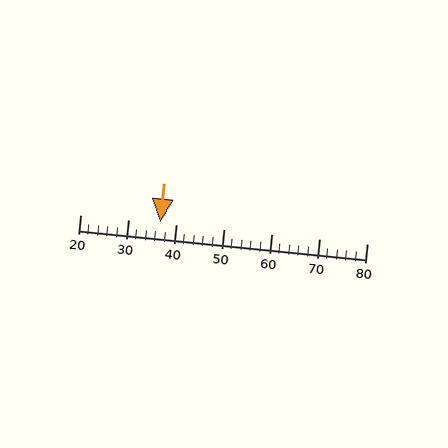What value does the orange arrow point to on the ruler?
The orange arrow points to approximately 37.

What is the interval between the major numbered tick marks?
The major tick marks are spaced 10 units apart.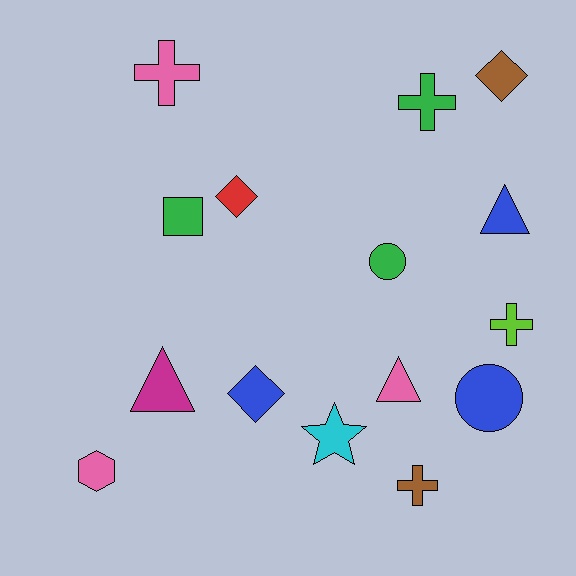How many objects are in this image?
There are 15 objects.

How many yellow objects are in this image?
There are no yellow objects.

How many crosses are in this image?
There are 4 crosses.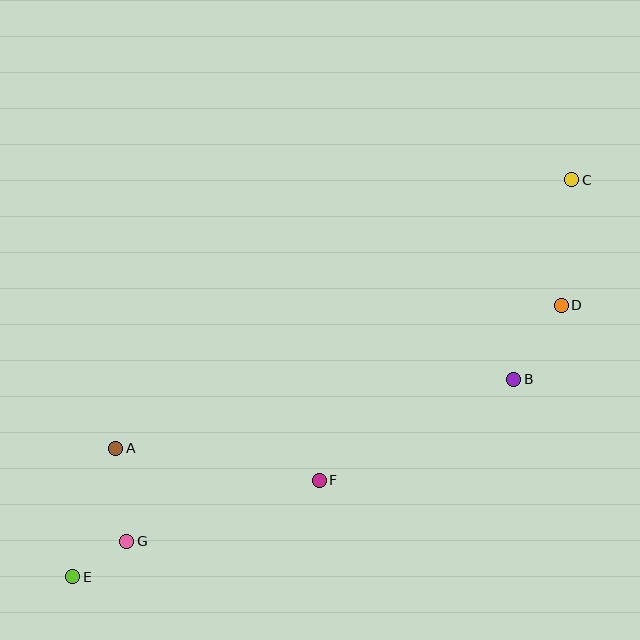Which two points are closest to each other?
Points E and G are closest to each other.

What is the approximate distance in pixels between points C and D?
The distance between C and D is approximately 126 pixels.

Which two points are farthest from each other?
Points C and E are farthest from each other.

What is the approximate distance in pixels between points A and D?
The distance between A and D is approximately 468 pixels.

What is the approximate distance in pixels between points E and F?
The distance between E and F is approximately 265 pixels.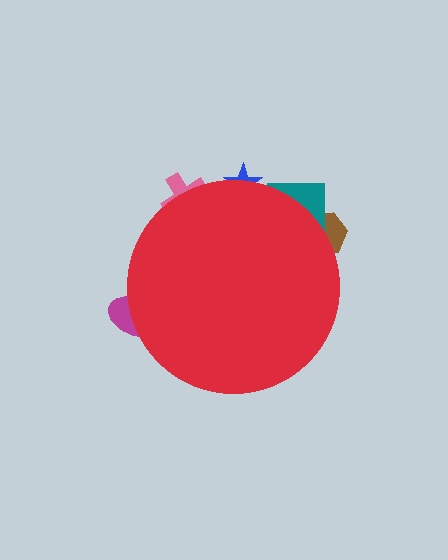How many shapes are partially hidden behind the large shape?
5 shapes are partially hidden.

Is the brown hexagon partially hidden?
Yes, the brown hexagon is partially hidden behind the red circle.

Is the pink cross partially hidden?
Yes, the pink cross is partially hidden behind the red circle.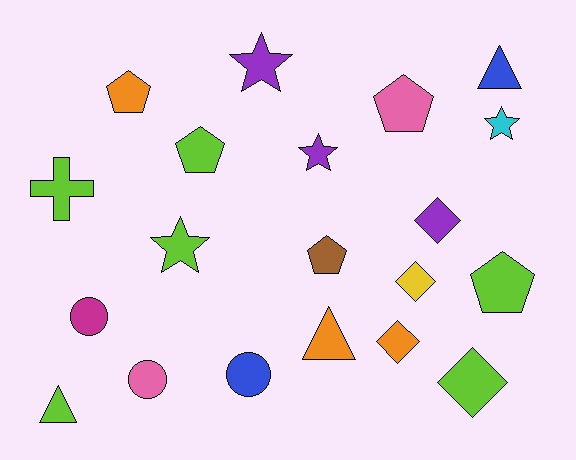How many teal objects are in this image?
There are no teal objects.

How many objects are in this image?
There are 20 objects.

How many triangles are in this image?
There are 3 triangles.